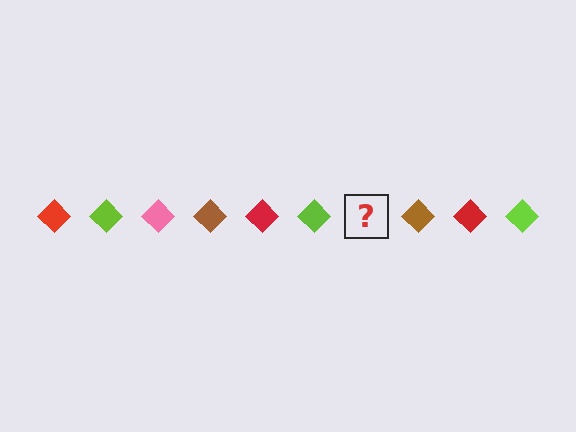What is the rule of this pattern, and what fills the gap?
The rule is that the pattern cycles through red, lime, pink, brown diamonds. The gap should be filled with a pink diamond.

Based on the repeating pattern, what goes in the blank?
The blank should be a pink diamond.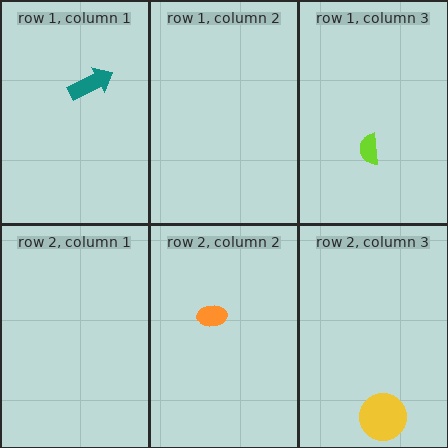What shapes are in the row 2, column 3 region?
The yellow circle.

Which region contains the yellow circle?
The row 2, column 3 region.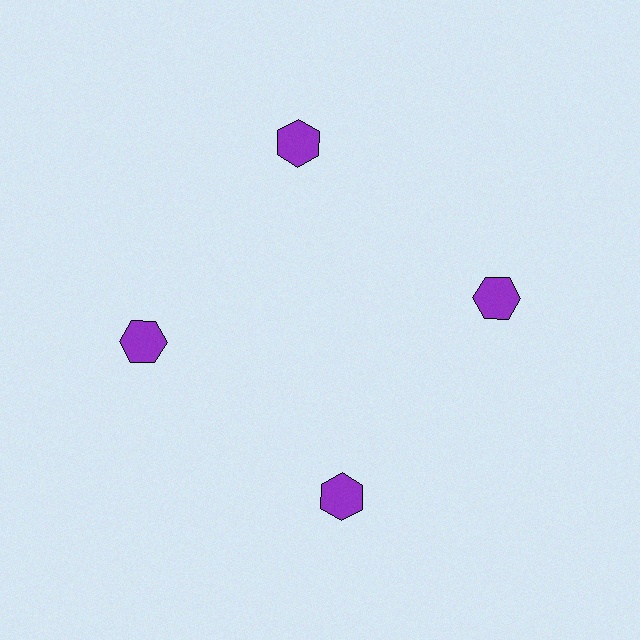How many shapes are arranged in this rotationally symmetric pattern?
There are 4 shapes, arranged in 4 groups of 1.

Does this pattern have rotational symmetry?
Yes, this pattern has 4-fold rotational symmetry. It looks the same after rotating 90 degrees around the center.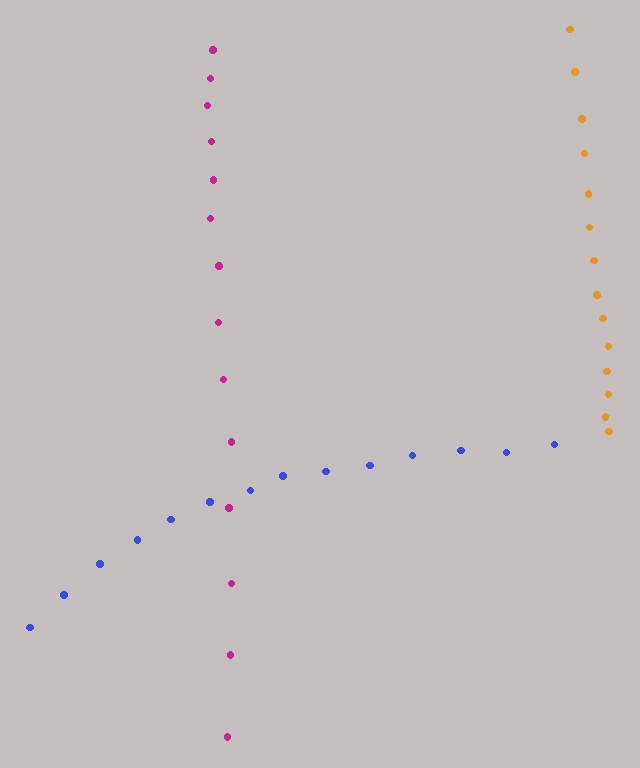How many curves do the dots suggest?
There are 3 distinct paths.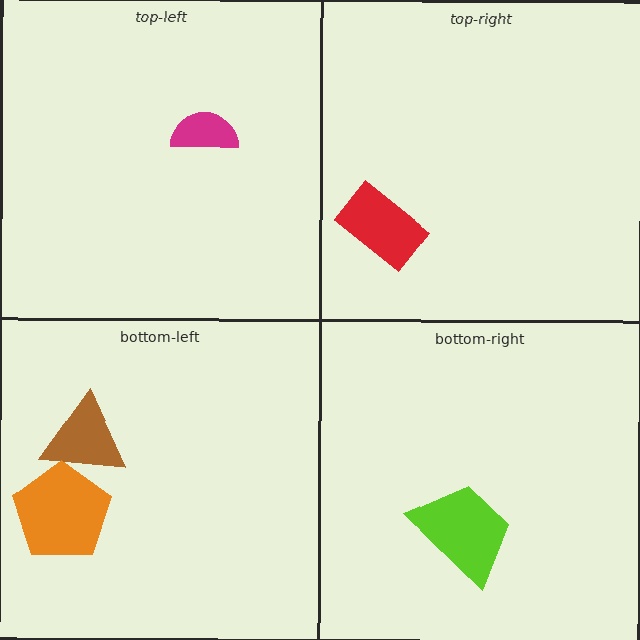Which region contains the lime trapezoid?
The bottom-right region.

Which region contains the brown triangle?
The bottom-left region.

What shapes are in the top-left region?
The magenta semicircle.